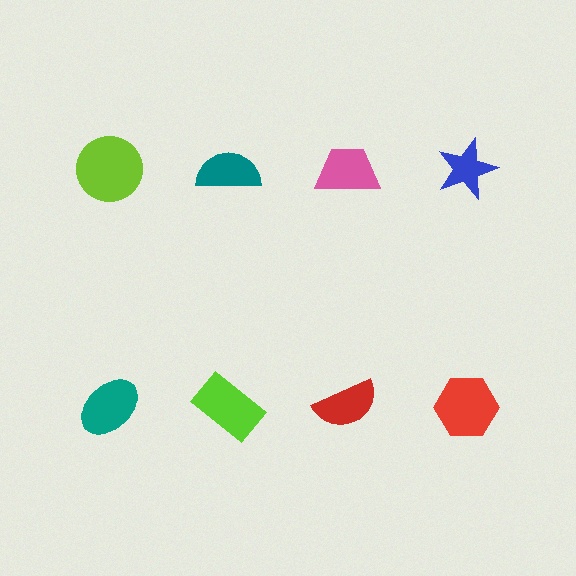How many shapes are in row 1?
4 shapes.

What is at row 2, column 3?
A red semicircle.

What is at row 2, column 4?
A red hexagon.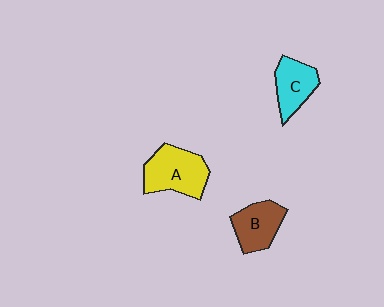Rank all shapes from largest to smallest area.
From largest to smallest: A (yellow), B (brown), C (cyan).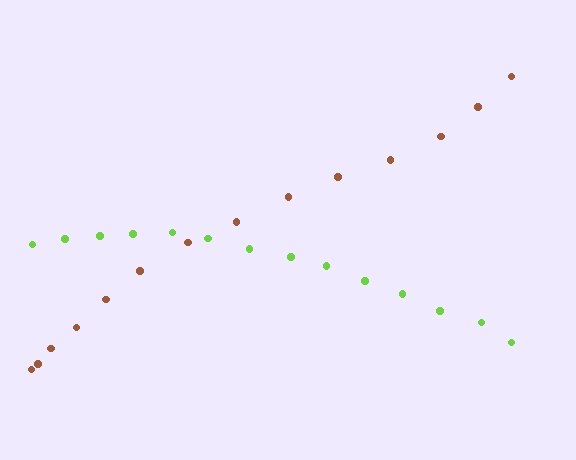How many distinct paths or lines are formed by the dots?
There are 2 distinct paths.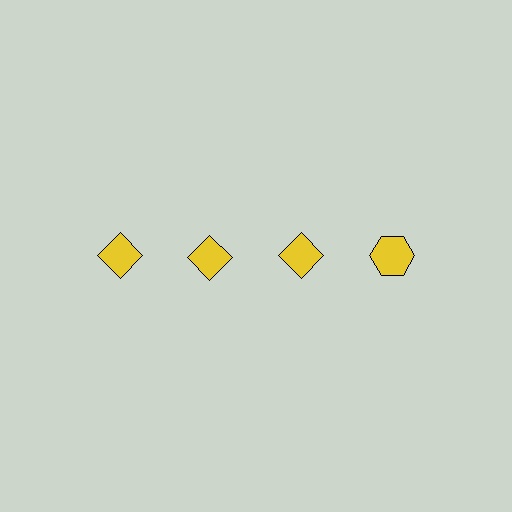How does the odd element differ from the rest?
It has a different shape: hexagon instead of diamond.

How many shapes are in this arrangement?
There are 4 shapes arranged in a grid pattern.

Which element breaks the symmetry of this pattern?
The yellow hexagon in the top row, second from right column breaks the symmetry. All other shapes are yellow diamonds.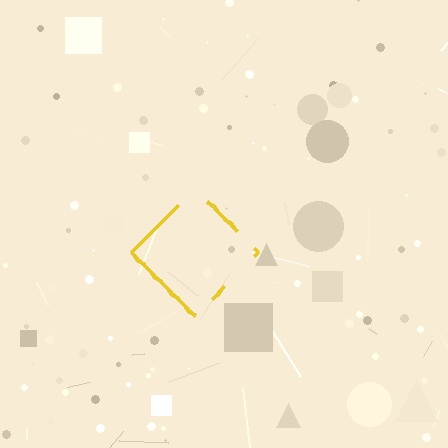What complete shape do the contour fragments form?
The contour fragments form a diamond.